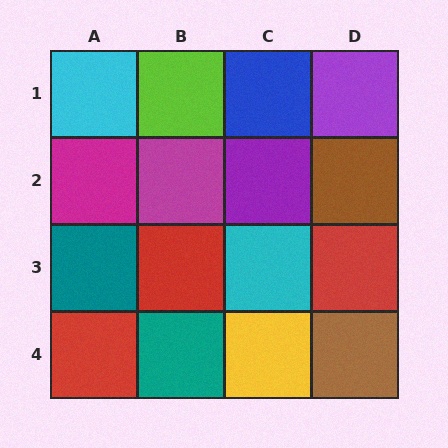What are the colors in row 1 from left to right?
Cyan, lime, blue, purple.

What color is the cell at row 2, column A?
Magenta.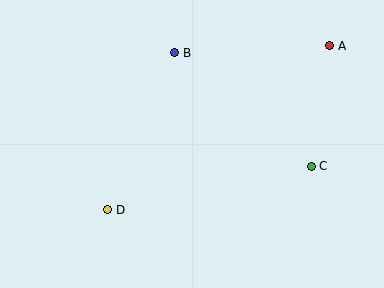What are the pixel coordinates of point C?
Point C is at (311, 166).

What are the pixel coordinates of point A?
Point A is at (330, 46).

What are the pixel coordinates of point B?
Point B is at (175, 53).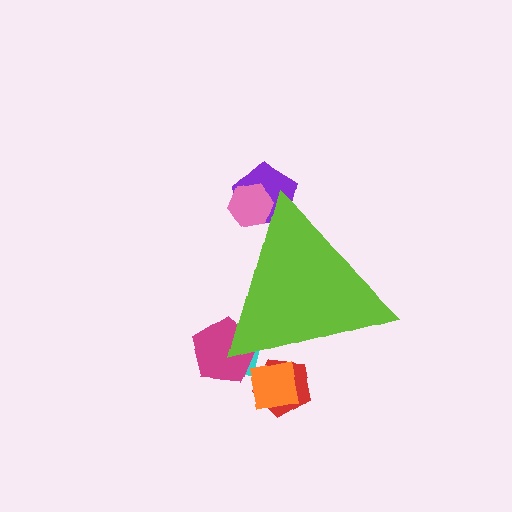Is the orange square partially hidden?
Yes, the orange square is partially hidden behind the lime triangle.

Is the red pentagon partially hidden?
Yes, the red pentagon is partially hidden behind the lime triangle.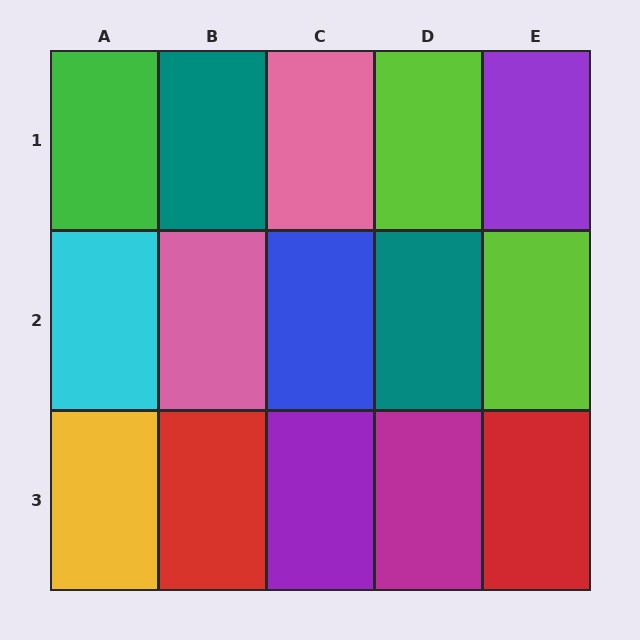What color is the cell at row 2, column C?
Blue.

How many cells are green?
1 cell is green.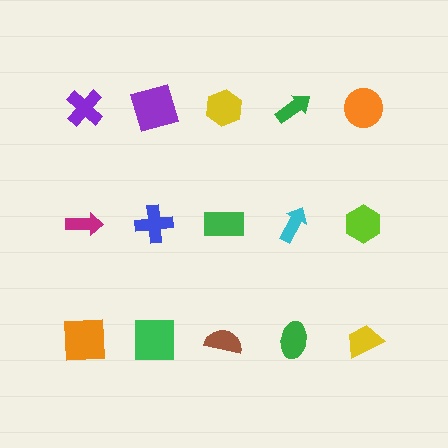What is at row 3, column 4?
A green ellipse.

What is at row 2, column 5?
A lime hexagon.